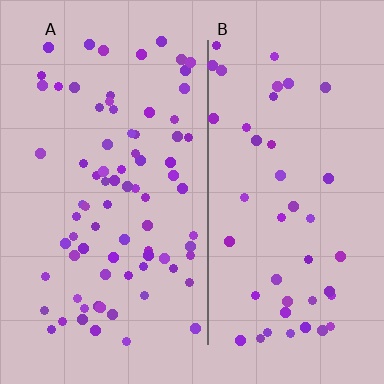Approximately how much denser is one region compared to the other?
Approximately 1.8× — region A over region B.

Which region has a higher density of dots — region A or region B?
A (the left).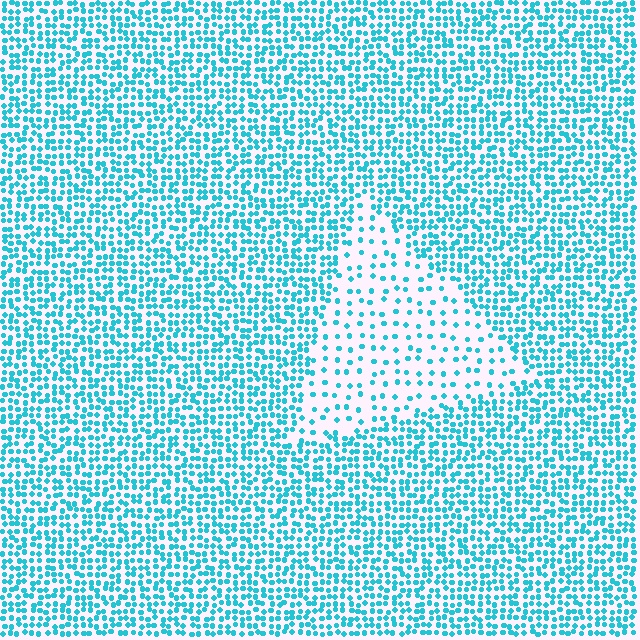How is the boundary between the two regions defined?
The boundary is defined by a change in element density (approximately 2.7x ratio). All elements are the same color, size, and shape.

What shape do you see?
I see a triangle.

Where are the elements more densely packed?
The elements are more densely packed outside the triangle boundary.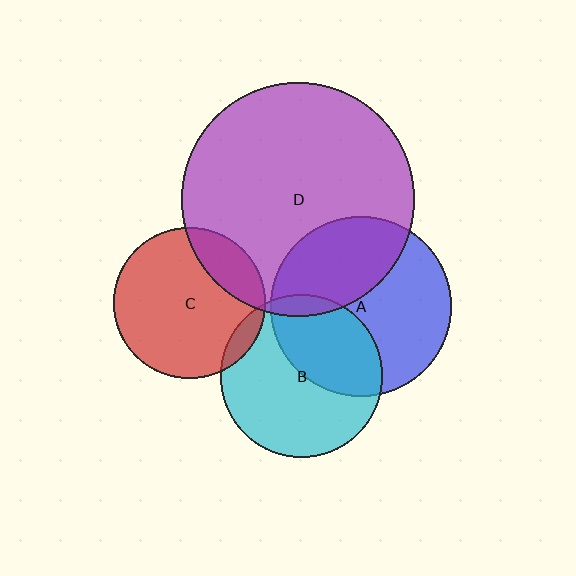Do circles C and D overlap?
Yes.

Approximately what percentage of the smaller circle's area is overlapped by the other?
Approximately 20%.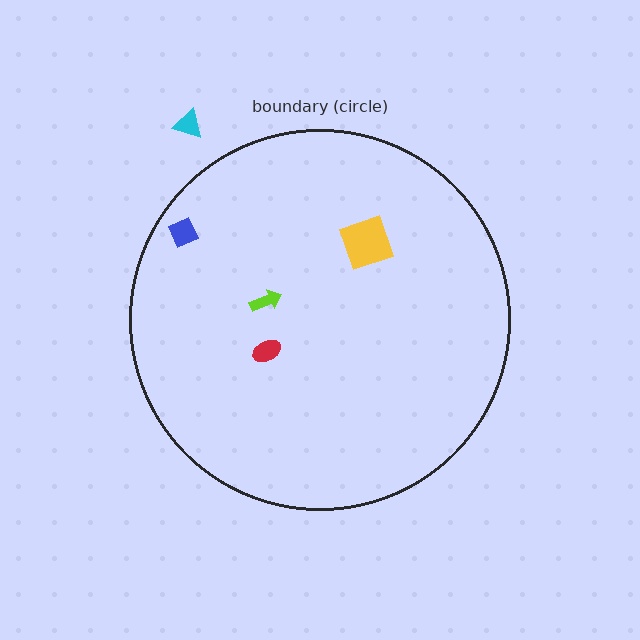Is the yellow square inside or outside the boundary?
Inside.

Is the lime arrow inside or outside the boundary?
Inside.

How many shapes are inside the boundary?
4 inside, 1 outside.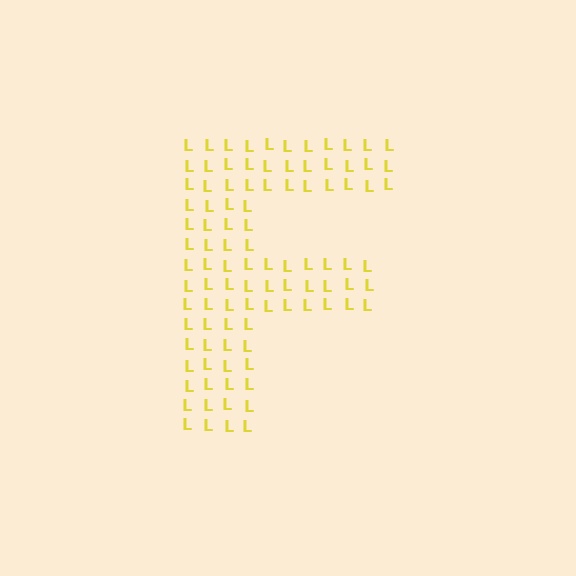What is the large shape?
The large shape is the letter F.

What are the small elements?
The small elements are letter L's.